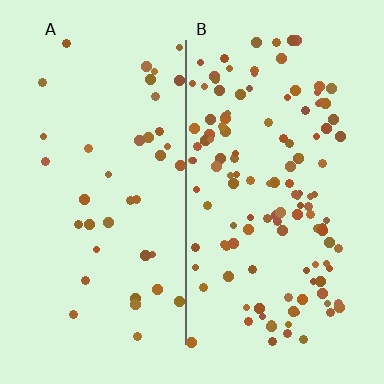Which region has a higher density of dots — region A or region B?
B (the right).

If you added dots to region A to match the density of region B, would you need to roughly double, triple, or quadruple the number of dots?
Approximately triple.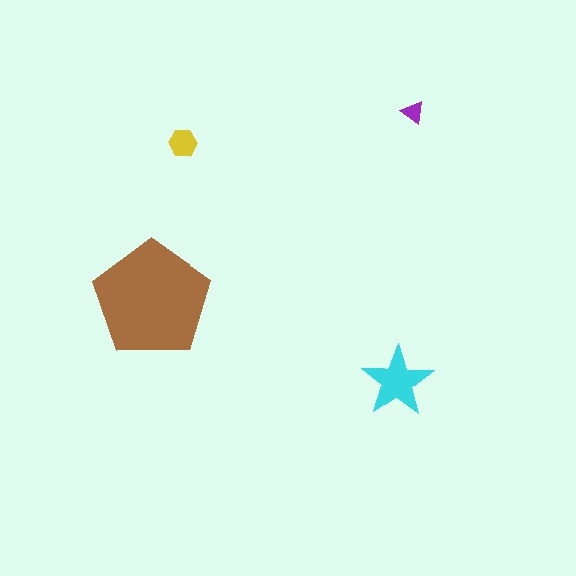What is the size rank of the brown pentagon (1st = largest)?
1st.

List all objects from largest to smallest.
The brown pentagon, the cyan star, the yellow hexagon, the purple triangle.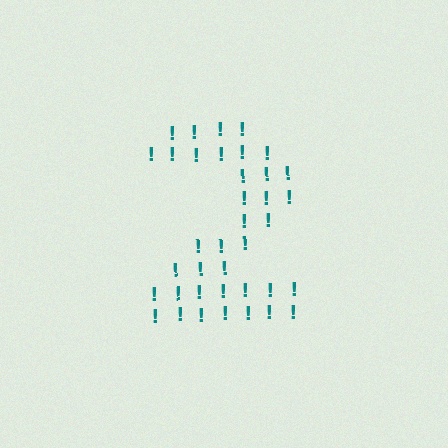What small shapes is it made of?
It is made of small exclamation marks.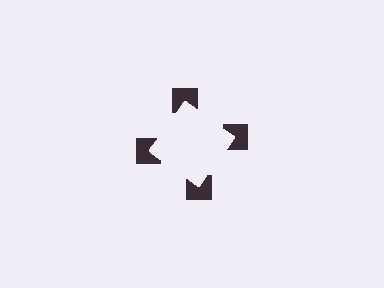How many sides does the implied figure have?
4 sides.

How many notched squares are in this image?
There are 4 — one at each vertex of the illusory square.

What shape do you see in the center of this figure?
An illusory square — its edges are inferred from the aligned wedge cuts in the notched squares, not physically drawn.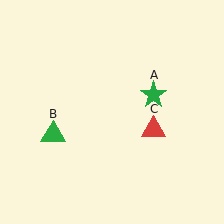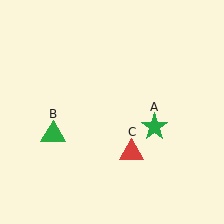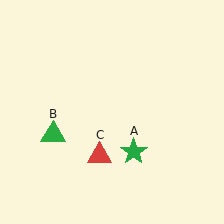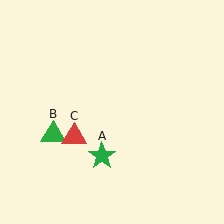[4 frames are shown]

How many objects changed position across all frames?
2 objects changed position: green star (object A), red triangle (object C).